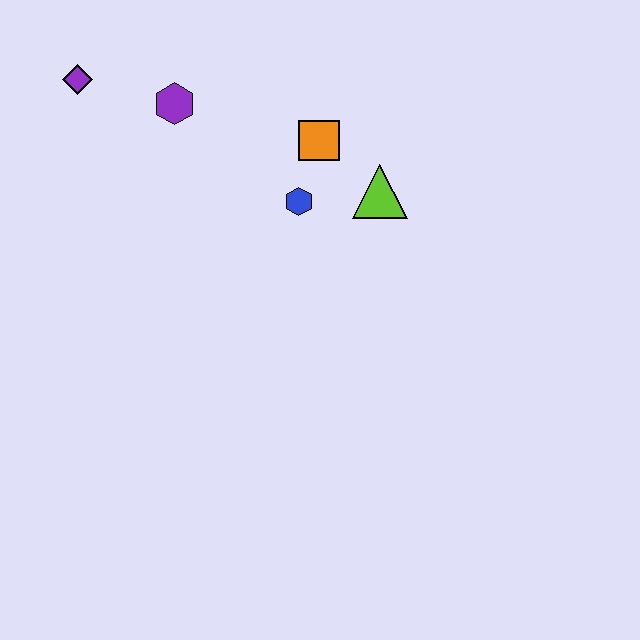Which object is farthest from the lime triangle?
The purple diamond is farthest from the lime triangle.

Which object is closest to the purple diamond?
The purple hexagon is closest to the purple diamond.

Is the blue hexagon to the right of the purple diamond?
Yes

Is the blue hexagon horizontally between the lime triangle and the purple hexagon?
Yes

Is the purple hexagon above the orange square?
Yes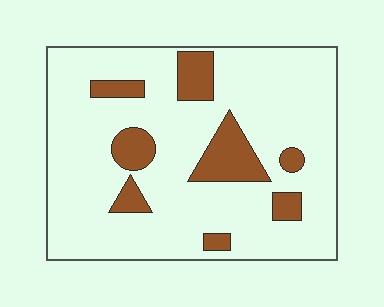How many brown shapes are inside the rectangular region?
8.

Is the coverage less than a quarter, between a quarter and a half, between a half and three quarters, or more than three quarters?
Less than a quarter.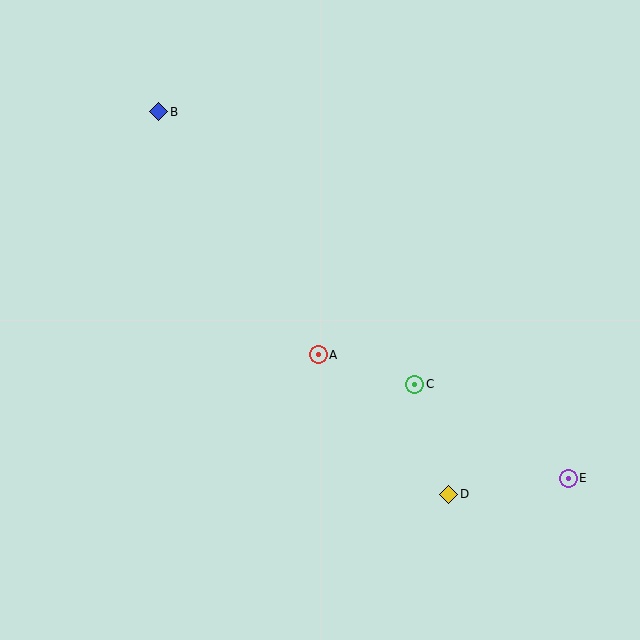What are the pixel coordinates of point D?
Point D is at (449, 494).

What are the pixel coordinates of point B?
Point B is at (159, 112).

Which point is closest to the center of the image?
Point A at (318, 355) is closest to the center.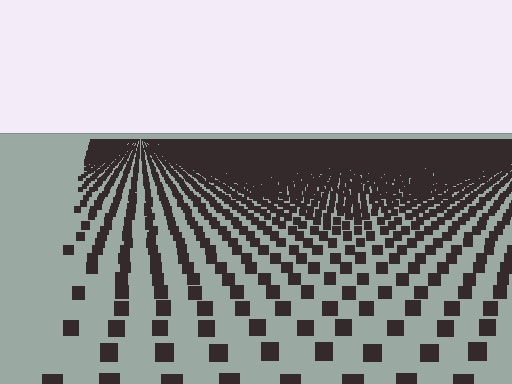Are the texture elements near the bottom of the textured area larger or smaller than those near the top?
Larger. Near the bottom, elements are closer to the viewer and appear at a bigger on-screen size.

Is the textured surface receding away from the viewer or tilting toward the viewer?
The surface is receding away from the viewer. Texture elements get smaller and denser toward the top.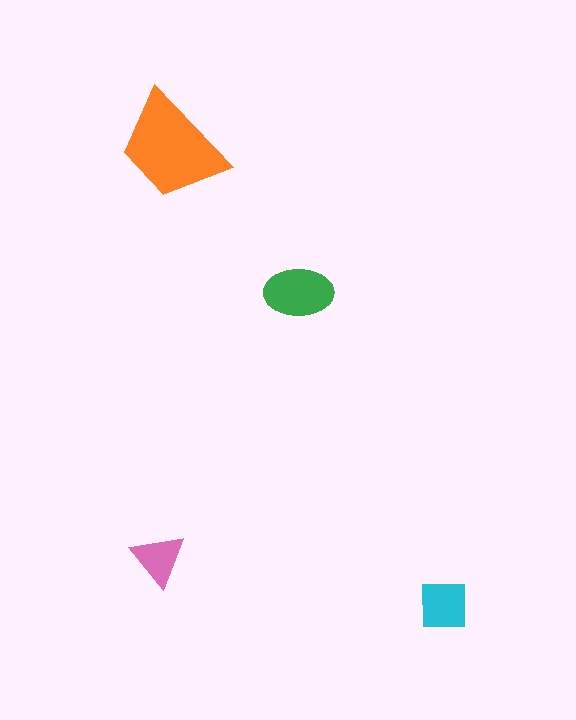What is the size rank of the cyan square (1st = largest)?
3rd.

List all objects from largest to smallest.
The orange trapezoid, the green ellipse, the cyan square, the pink triangle.